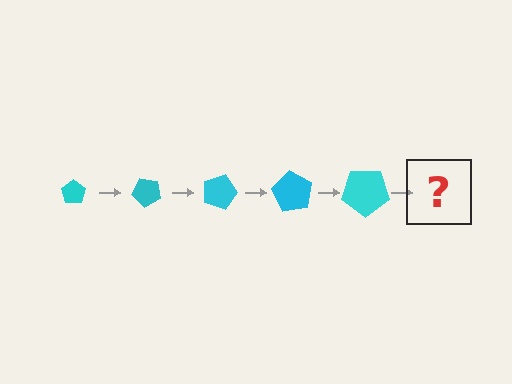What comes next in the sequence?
The next element should be a pentagon, larger than the previous one and rotated 225 degrees from the start.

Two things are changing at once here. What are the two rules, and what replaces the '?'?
The two rules are that the pentagon grows larger each step and it rotates 45 degrees each step. The '?' should be a pentagon, larger than the previous one and rotated 225 degrees from the start.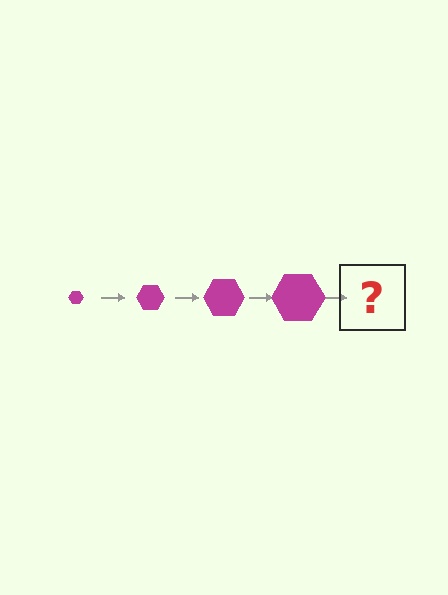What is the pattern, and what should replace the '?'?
The pattern is that the hexagon gets progressively larger each step. The '?' should be a magenta hexagon, larger than the previous one.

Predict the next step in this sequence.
The next step is a magenta hexagon, larger than the previous one.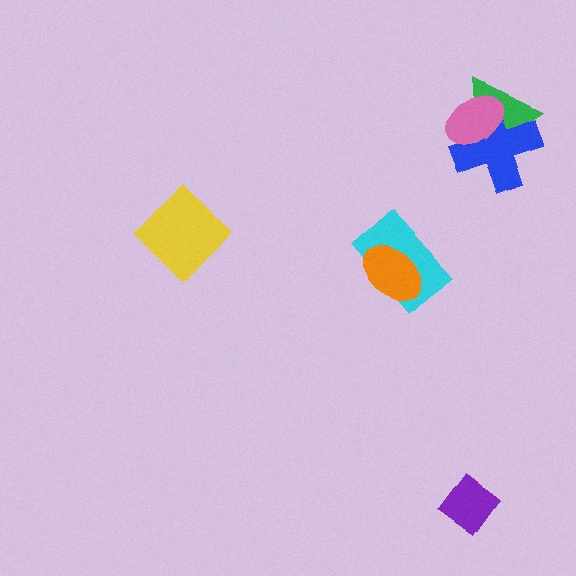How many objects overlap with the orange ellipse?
1 object overlaps with the orange ellipse.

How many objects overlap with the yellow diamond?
0 objects overlap with the yellow diamond.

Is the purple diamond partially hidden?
No, no other shape covers it.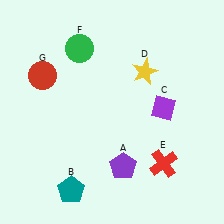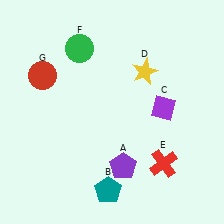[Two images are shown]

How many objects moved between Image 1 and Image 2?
1 object moved between the two images.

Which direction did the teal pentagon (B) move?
The teal pentagon (B) moved right.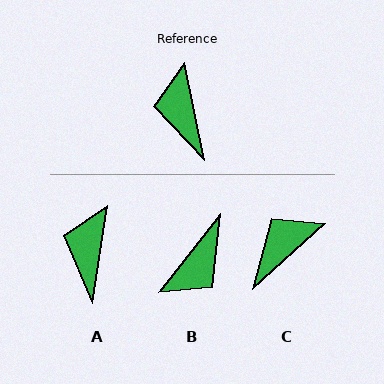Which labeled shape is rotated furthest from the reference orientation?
B, about 131 degrees away.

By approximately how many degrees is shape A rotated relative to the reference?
Approximately 20 degrees clockwise.